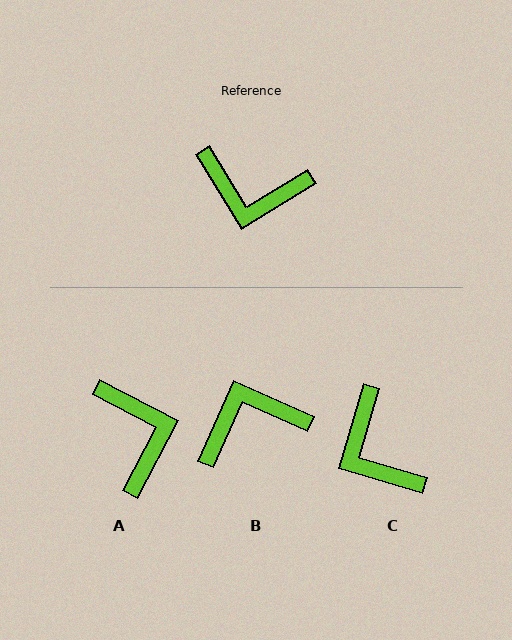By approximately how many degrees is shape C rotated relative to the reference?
Approximately 48 degrees clockwise.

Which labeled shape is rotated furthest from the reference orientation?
B, about 145 degrees away.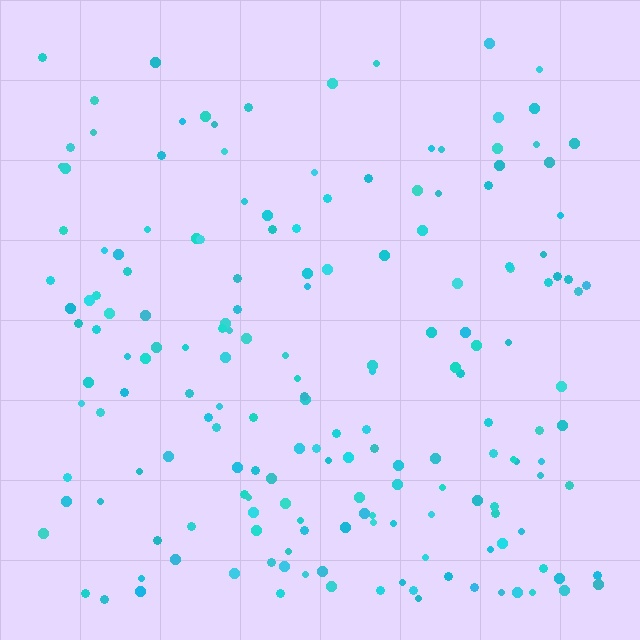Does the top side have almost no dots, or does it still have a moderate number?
Still a moderate number, just noticeably fewer than the bottom.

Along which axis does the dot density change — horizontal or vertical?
Vertical.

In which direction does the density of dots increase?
From top to bottom, with the bottom side densest.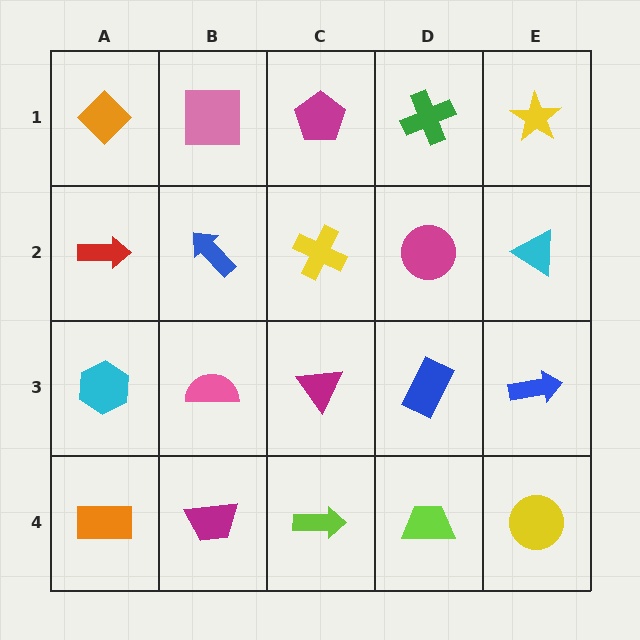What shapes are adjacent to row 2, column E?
A yellow star (row 1, column E), a blue arrow (row 3, column E), a magenta circle (row 2, column D).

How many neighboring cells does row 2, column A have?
3.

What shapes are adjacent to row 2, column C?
A magenta pentagon (row 1, column C), a magenta triangle (row 3, column C), a blue arrow (row 2, column B), a magenta circle (row 2, column D).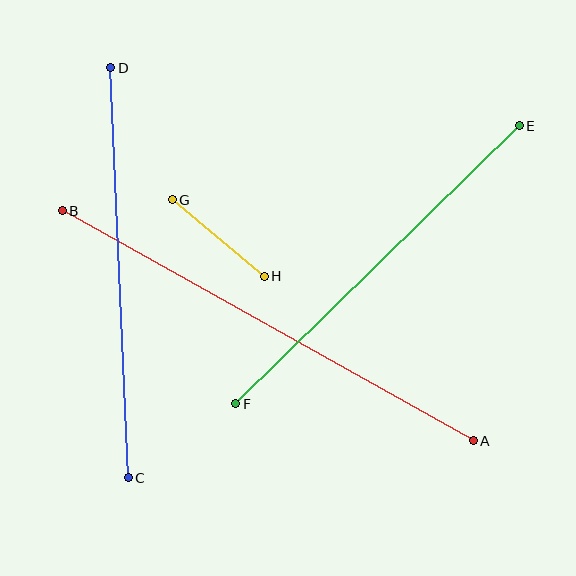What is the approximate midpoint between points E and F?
The midpoint is at approximately (377, 265) pixels.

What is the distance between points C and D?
The distance is approximately 410 pixels.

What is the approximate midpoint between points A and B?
The midpoint is at approximately (268, 326) pixels.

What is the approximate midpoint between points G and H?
The midpoint is at approximately (218, 238) pixels.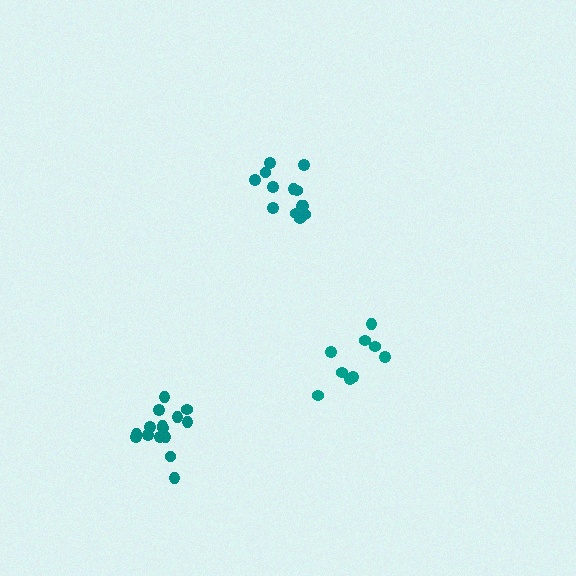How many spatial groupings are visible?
There are 3 spatial groupings.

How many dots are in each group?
Group 1: 15 dots, Group 2: 9 dots, Group 3: 13 dots (37 total).